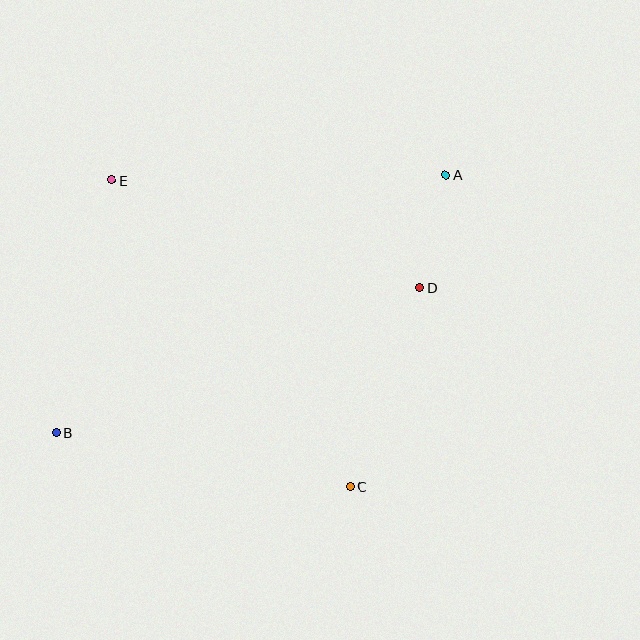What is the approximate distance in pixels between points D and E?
The distance between D and E is approximately 327 pixels.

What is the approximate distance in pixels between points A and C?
The distance between A and C is approximately 326 pixels.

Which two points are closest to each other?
Points A and D are closest to each other.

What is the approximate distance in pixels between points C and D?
The distance between C and D is approximately 211 pixels.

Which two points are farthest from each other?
Points A and B are farthest from each other.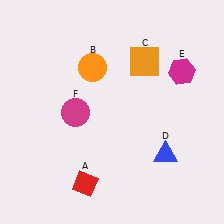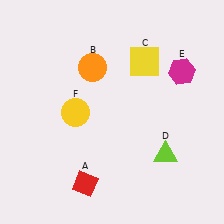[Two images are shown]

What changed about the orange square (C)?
In Image 1, C is orange. In Image 2, it changed to yellow.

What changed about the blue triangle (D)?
In Image 1, D is blue. In Image 2, it changed to lime.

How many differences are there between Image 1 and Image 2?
There are 3 differences between the two images.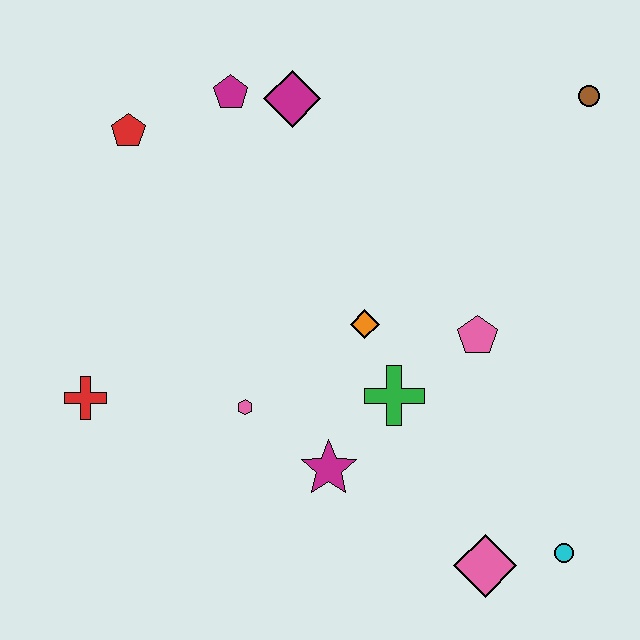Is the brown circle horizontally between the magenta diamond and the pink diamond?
No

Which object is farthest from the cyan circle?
The red pentagon is farthest from the cyan circle.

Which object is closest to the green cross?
The orange diamond is closest to the green cross.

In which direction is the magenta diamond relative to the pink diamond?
The magenta diamond is above the pink diamond.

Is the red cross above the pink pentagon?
No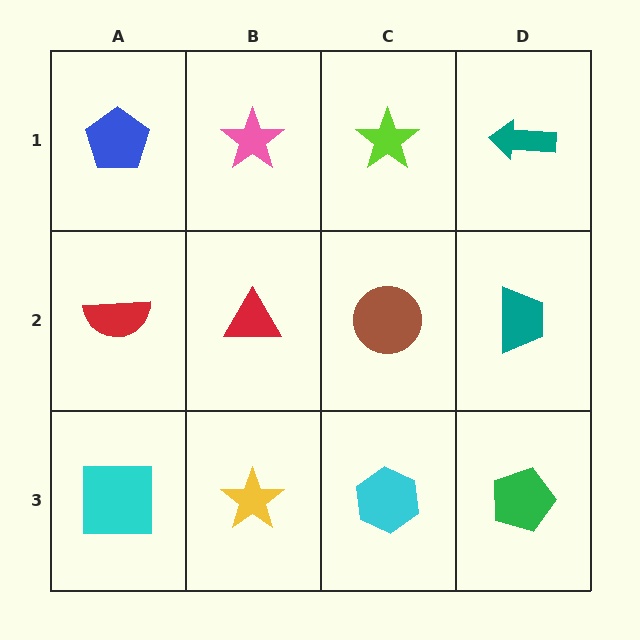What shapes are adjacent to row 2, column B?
A pink star (row 1, column B), a yellow star (row 3, column B), a red semicircle (row 2, column A), a brown circle (row 2, column C).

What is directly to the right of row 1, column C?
A teal arrow.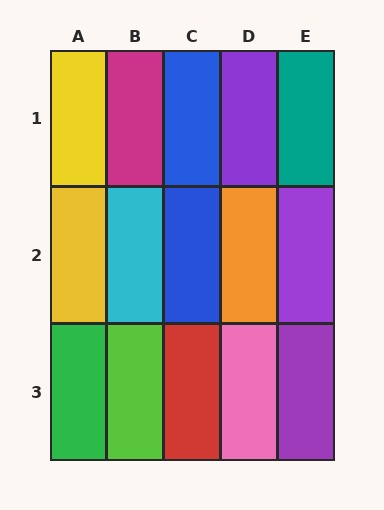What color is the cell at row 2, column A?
Yellow.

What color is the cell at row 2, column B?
Cyan.